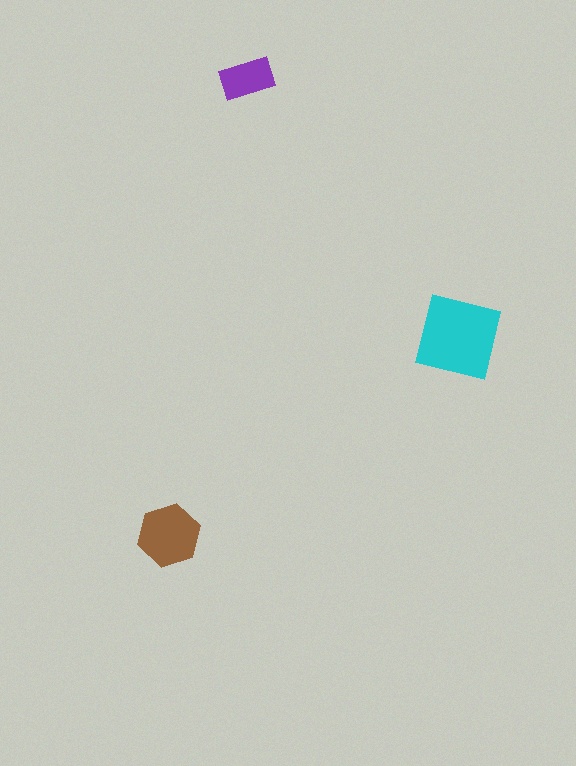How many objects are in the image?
There are 3 objects in the image.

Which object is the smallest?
The purple rectangle.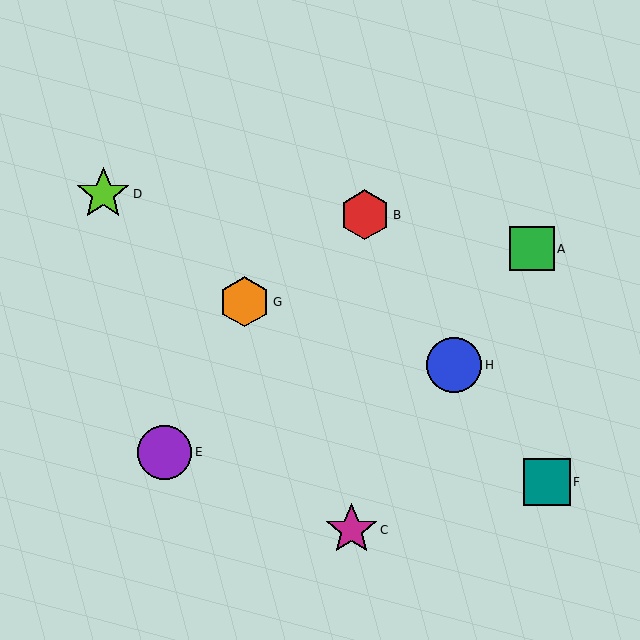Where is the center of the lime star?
The center of the lime star is at (103, 194).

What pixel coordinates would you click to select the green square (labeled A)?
Click at (532, 249) to select the green square A.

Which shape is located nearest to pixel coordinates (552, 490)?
The teal square (labeled F) at (547, 482) is nearest to that location.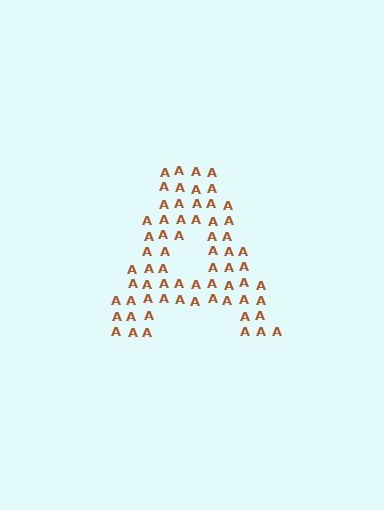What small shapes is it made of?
It is made of small letter A's.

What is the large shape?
The large shape is the letter A.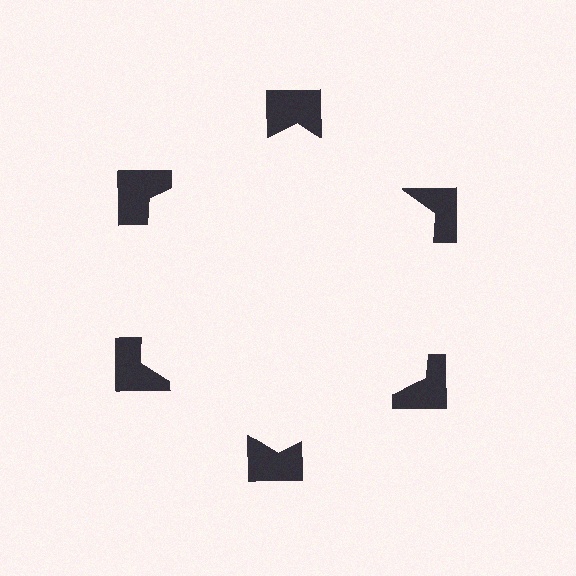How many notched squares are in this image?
There are 6 — one at each vertex of the illusory hexagon.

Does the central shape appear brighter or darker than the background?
It typically appears slightly brighter than the background, even though no actual brightness change is drawn.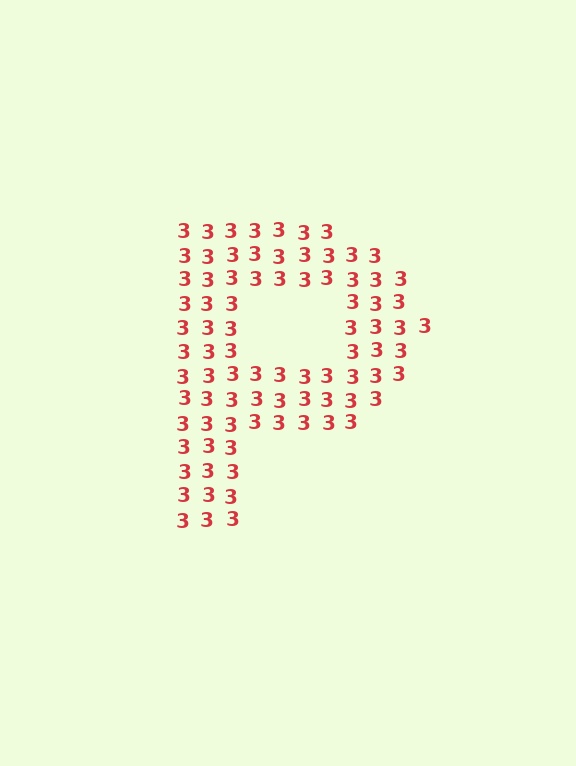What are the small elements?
The small elements are digit 3's.